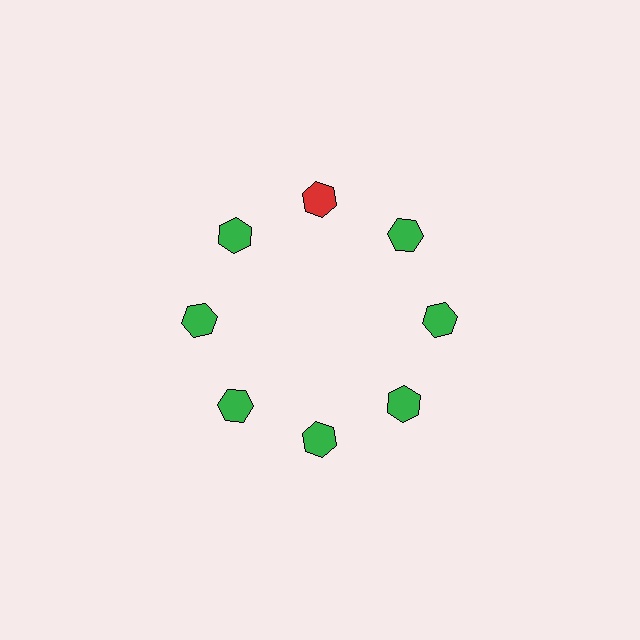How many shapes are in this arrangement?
There are 8 shapes arranged in a ring pattern.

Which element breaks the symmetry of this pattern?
The red hexagon at roughly the 12 o'clock position breaks the symmetry. All other shapes are green hexagons.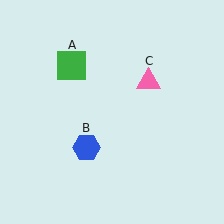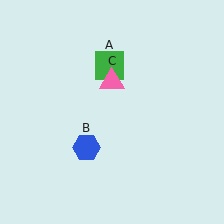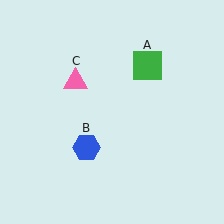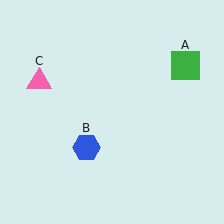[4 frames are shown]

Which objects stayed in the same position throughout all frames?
Blue hexagon (object B) remained stationary.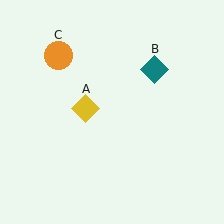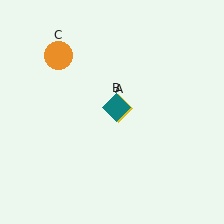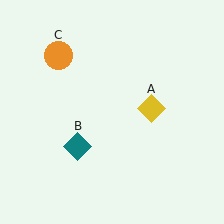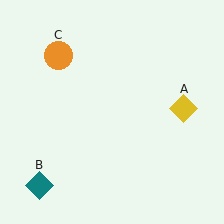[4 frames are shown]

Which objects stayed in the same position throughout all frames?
Orange circle (object C) remained stationary.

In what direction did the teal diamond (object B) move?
The teal diamond (object B) moved down and to the left.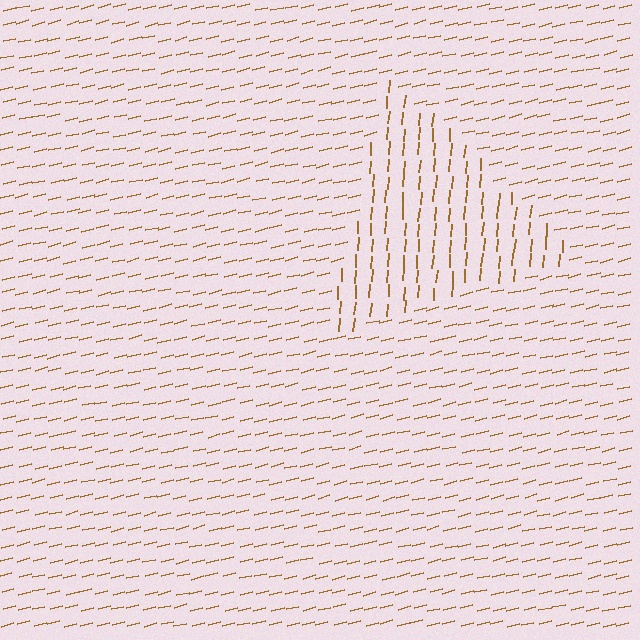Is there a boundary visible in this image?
Yes, there is a texture boundary formed by a change in line orientation.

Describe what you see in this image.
The image is filled with small brown line segments. A triangle region in the image has lines oriented differently from the surrounding lines, creating a visible texture boundary.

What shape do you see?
I see a triangle.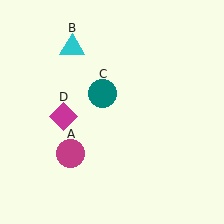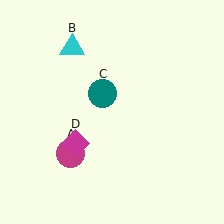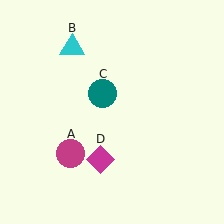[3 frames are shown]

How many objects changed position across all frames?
1 object changed position: magenta diamond (object D).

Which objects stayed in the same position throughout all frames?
Magenta circle (object A) and cyan triangle (object B) and teal circle (object C) remained stationary.